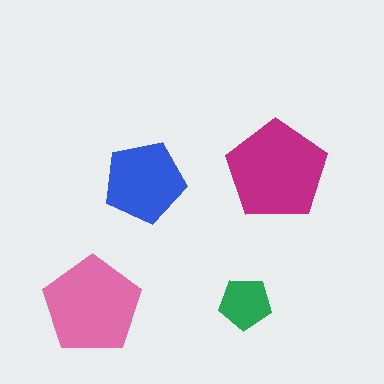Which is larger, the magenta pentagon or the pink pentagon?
The magenta one.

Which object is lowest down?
The pink pentagon is bottommost.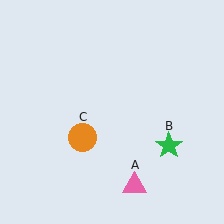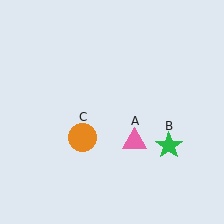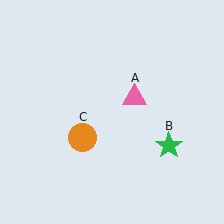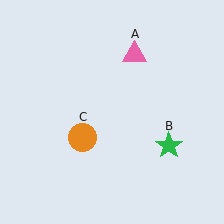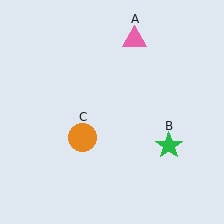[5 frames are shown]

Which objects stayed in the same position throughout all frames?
Green star (object B) and orange circle (object C) remained stationary.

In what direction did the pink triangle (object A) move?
The pink triangle (object A) moved up.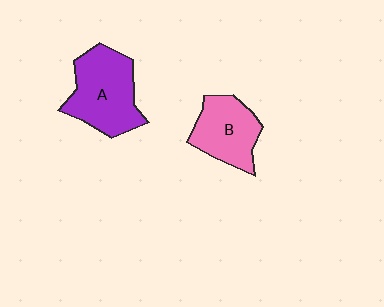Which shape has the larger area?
Shape A (purple).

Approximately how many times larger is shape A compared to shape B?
Approximately 1.3 times.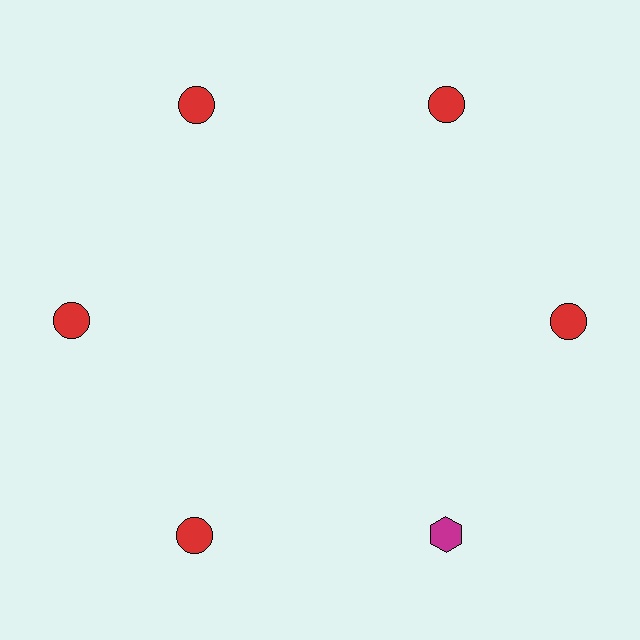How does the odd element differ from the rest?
It differs in both color (magenta instead of red) and shape (hexagon instead of circle).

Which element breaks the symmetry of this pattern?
The magenta hexagon at roughly the 5 o'clock position breaks the symmetry. All other shapes are red circles.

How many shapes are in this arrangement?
There are 6 shapes arranged in a ring pattern.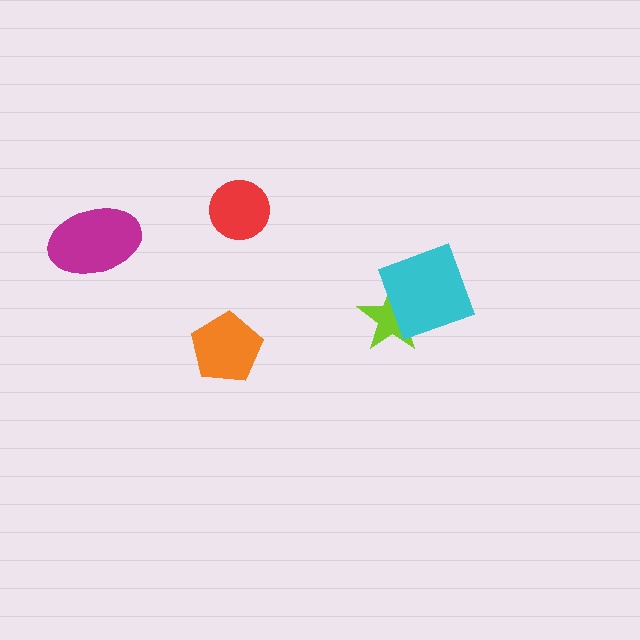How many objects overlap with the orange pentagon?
0 objects overlap with the orange pentagon.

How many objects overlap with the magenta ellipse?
0 objects overlap with the magenta ellipse.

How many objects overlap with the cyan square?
1 object overlaps with the cyan square.